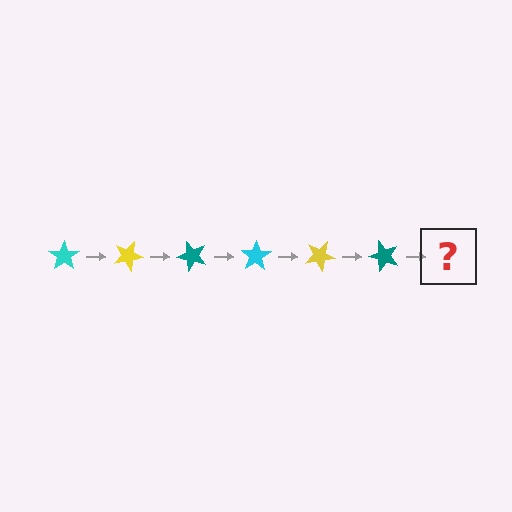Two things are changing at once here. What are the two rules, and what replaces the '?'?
The two rules are that it rotates 25 degrees each step and the color cycles through cyan, yellow, and teal. The '?' should be a cyan star, rotated 150 degrees from the start.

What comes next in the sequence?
The next element should be a cyan star, rotated 150 degrees from the start.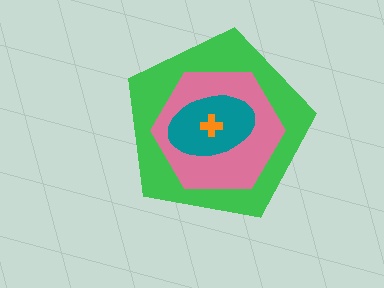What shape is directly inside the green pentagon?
The pink hexagon.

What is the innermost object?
The orange cross.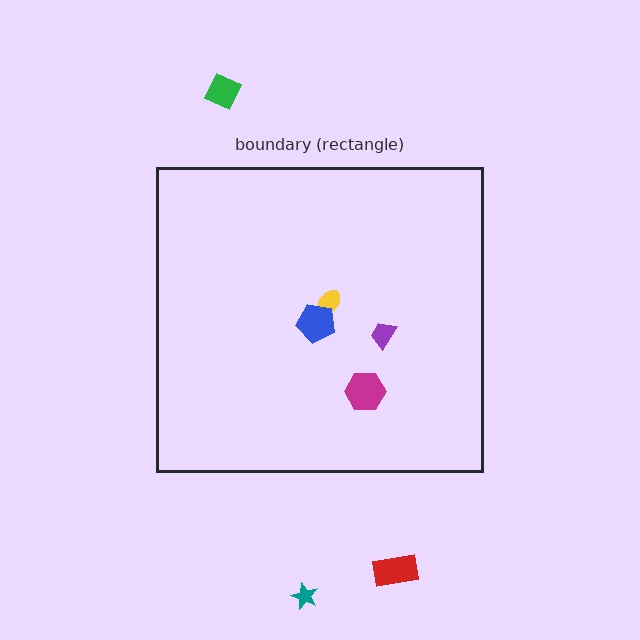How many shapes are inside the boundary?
4 inside, 3 outside.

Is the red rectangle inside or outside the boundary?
Outside.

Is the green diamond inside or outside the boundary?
Outside.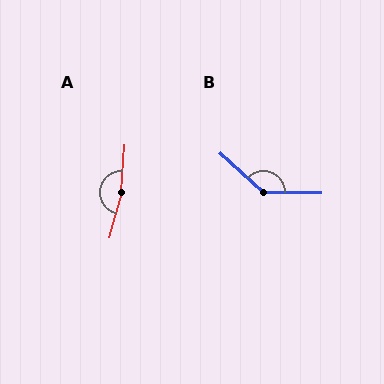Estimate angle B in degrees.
Approximately 138 degrees.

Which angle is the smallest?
B, at approximately 138 degrees.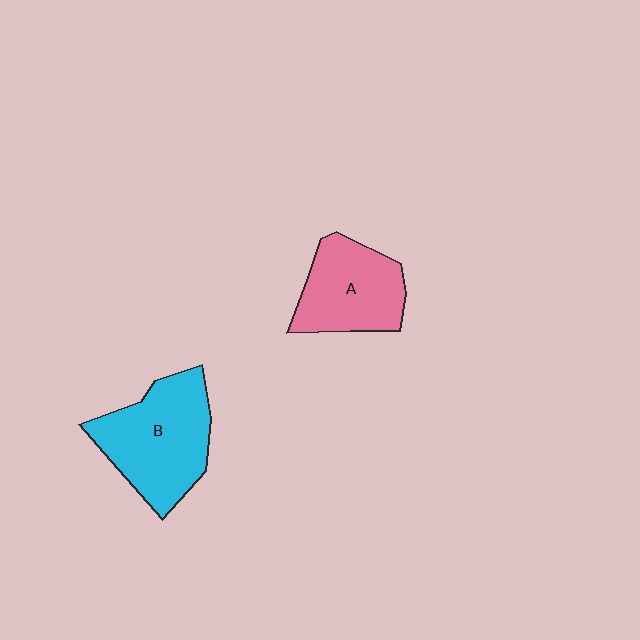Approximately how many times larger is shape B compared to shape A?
Approximately 1.3 times.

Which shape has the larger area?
Shape B (cyan).